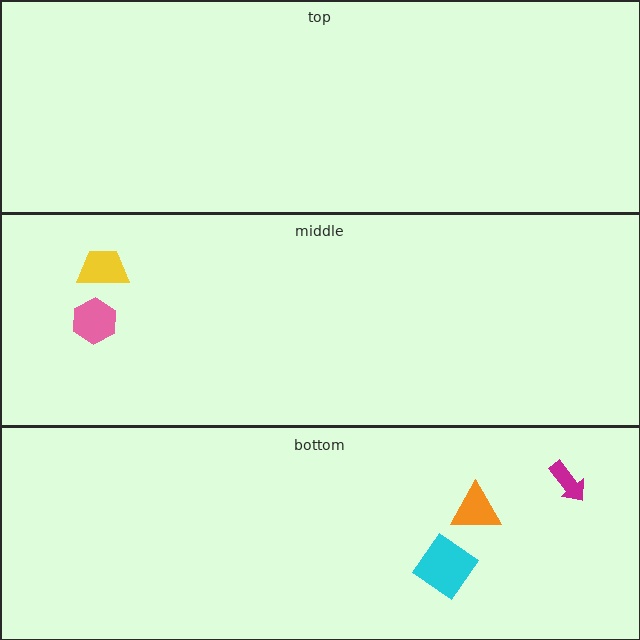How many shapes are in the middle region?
2.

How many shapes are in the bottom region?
3.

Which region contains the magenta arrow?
The bottom region.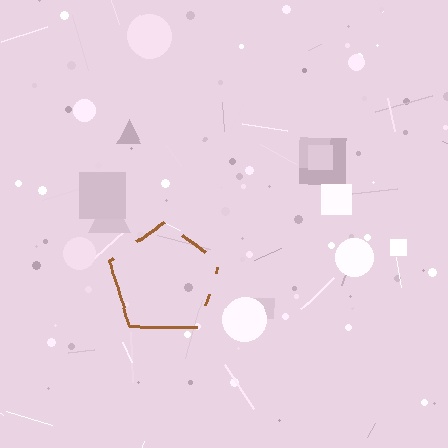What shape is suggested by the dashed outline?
The dashed outline suggests a pentagon.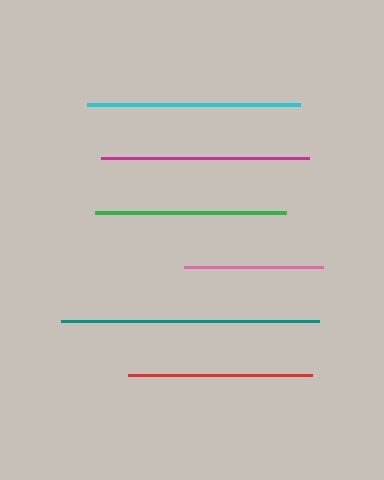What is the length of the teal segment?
The teal segment is approximately 258 pixels long.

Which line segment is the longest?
The teal line is the longest at approximately 258 pixels.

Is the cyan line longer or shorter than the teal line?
The teal line is longer than the cyan line.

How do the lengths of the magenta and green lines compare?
The magenta and green lines are approximately the same length.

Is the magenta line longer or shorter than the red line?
The magenta line is longer than the red line.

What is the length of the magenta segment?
The magenta segment is approximately 208 pixels long.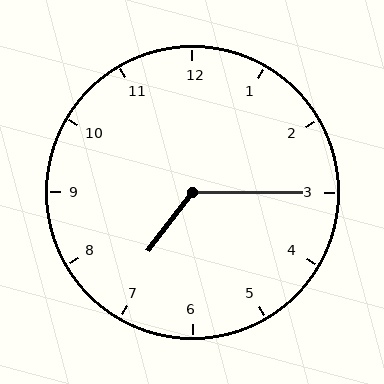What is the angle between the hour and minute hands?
Approximately 128 degrees.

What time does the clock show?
7:15.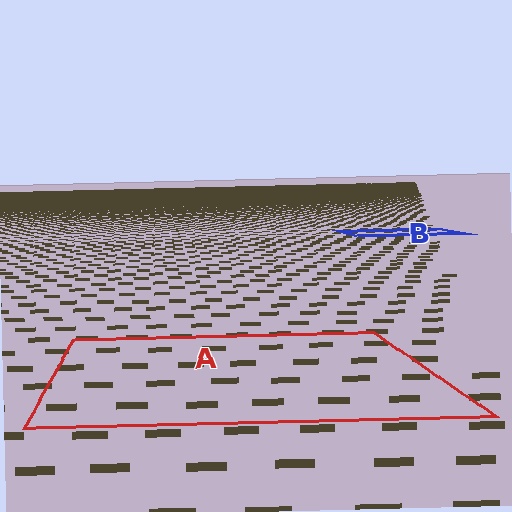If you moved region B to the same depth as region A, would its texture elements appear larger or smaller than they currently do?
They would appear larger. At a closer depth, the same texture elements are projected at a bigger on-screen size.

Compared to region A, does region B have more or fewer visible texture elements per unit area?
Region B has more texture elements per unit area — they are packed more densely because it is farther away.